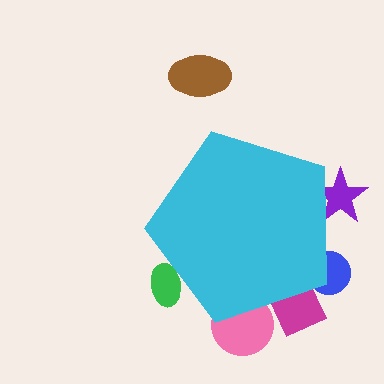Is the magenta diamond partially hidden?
Yes, the magenta diamond is partially hidden behind the cyan pentagon.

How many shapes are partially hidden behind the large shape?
5 shapes are partially hidden.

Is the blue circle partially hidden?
Yes, the blue circle is partially hidden behind the cyan pentagon.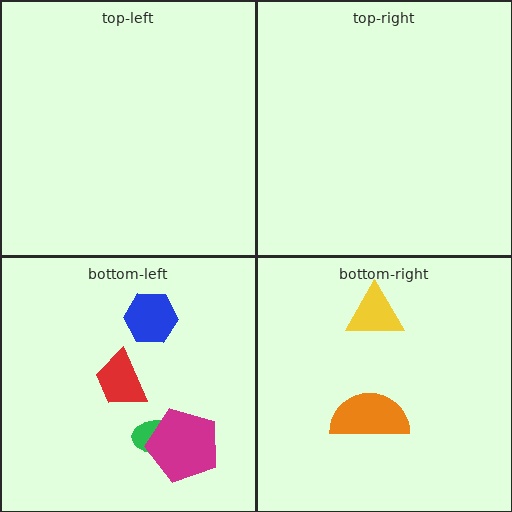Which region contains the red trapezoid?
The bottom-left region.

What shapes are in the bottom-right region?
The yellow triangle, the orange semicircle.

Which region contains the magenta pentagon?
The bottom-left region.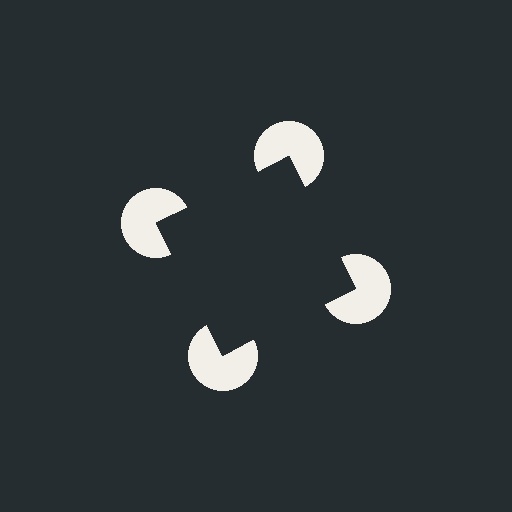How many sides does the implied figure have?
4 sides.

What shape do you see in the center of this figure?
An illusory square — its edges are inferred from the aligned wedge cuts in the pac-man discs, not physically drawn.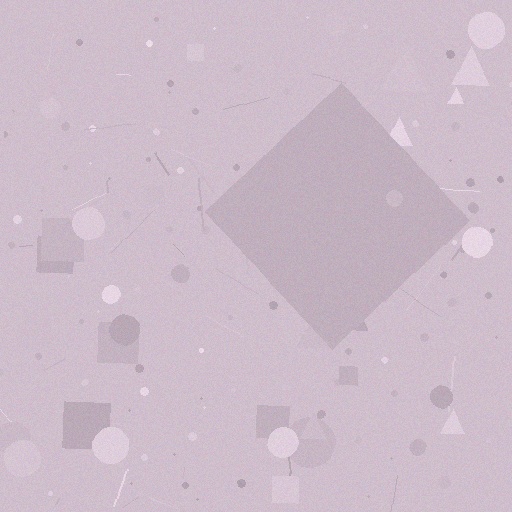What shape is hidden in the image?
A diamond is hidden in the image.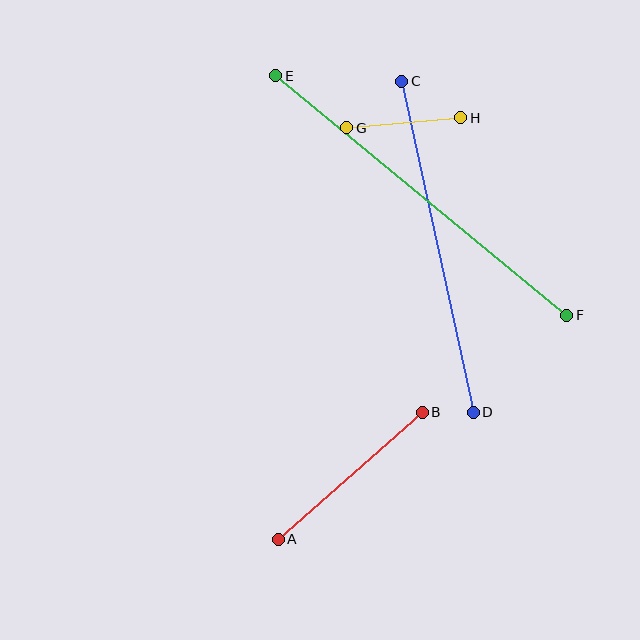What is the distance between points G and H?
The distance is approximately 115 pixels.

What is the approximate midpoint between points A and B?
The midpoint is at approximately (350, 476) pixels.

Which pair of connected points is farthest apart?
Points E and F are farthest apart.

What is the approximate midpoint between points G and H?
The midpoint is at approximately (404, 123) pixels.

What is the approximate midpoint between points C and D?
The midpoint is at approximately (437, 247) pixels.